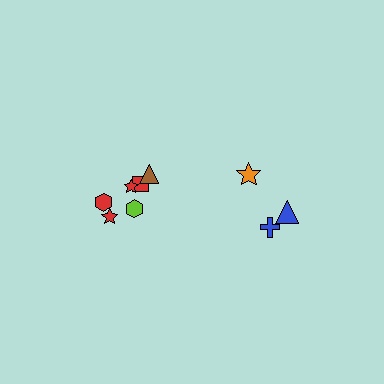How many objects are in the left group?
There are 6 objects.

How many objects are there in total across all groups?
There are 9 objects.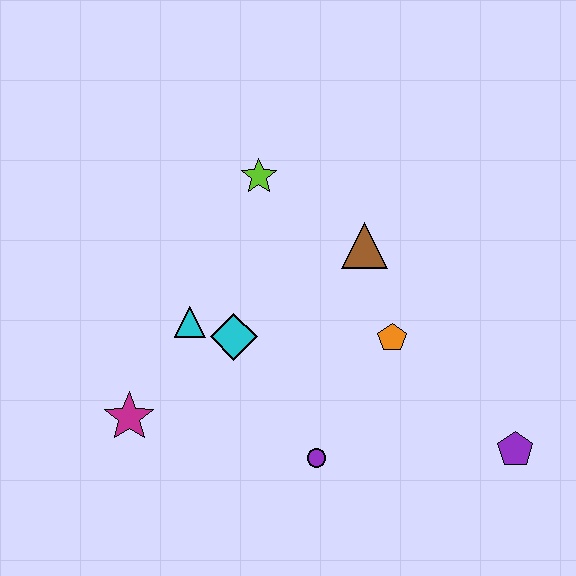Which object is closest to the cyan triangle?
The cyan diamond is closest to the cyan triangle.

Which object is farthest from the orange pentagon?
The magenta star is farthest from the orange pentagon.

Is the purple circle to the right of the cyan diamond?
Yes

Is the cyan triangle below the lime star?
Yes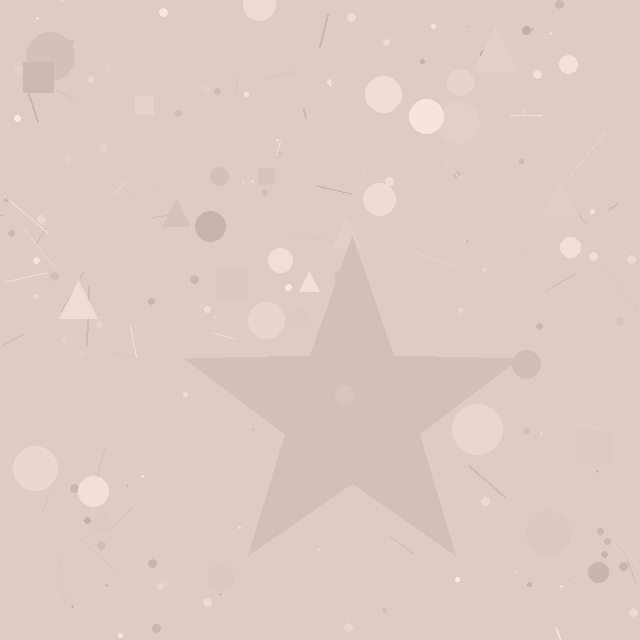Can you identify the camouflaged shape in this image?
The camouflaged shape is a star.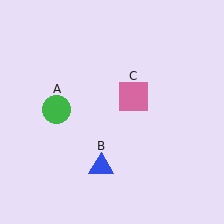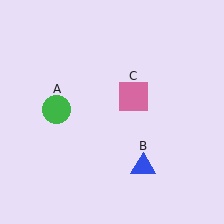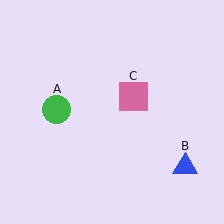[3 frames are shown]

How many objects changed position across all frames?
1 object changed position: blue triangle (object B).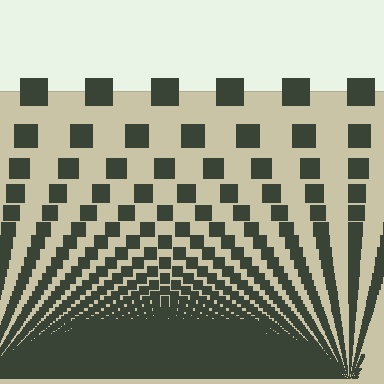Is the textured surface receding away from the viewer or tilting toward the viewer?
The surface appears to tilt toward the viewer. Texture elements get larger and sparser toward the top.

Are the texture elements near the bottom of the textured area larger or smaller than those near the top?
Smaller. The gradient is inverted — elements near the bottom are smaller and denser.